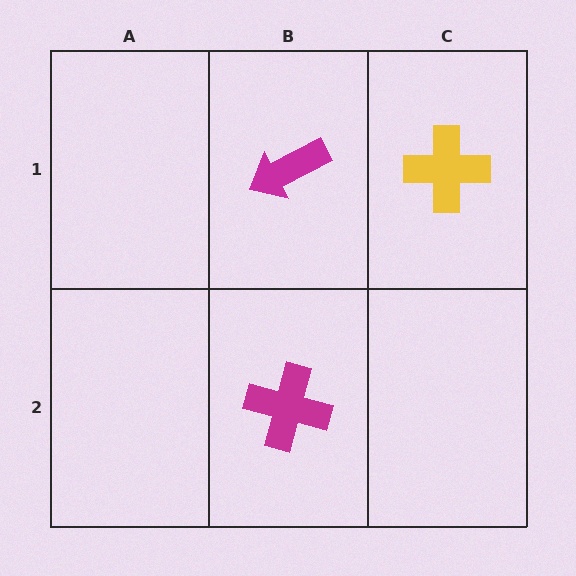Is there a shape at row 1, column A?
No, that cell is empty.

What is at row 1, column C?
A yellow cross.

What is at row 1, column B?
A magenta arrow.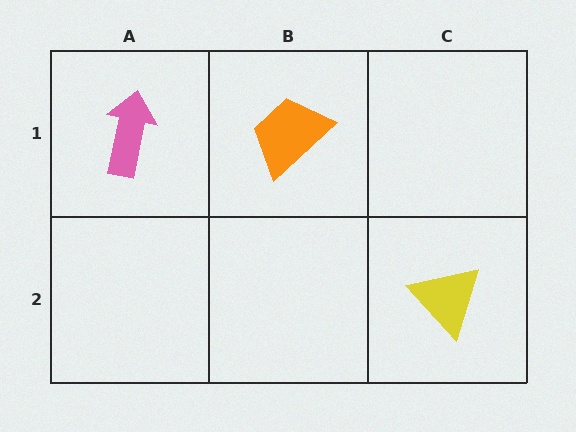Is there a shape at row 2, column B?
No, that cell is empty.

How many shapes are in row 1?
2 shapes.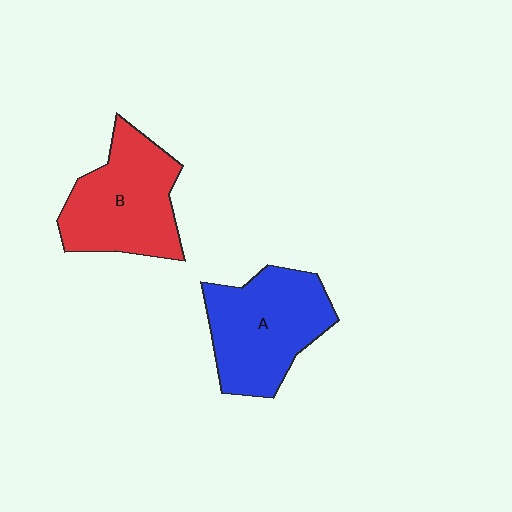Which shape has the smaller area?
Shape B (red).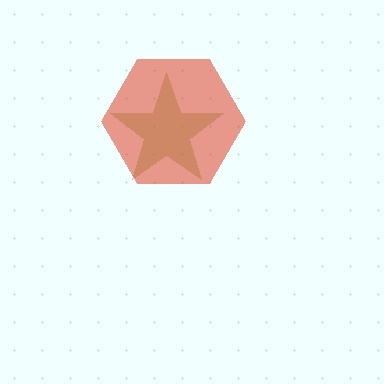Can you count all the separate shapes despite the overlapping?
Yes, there are 2 separate shapes.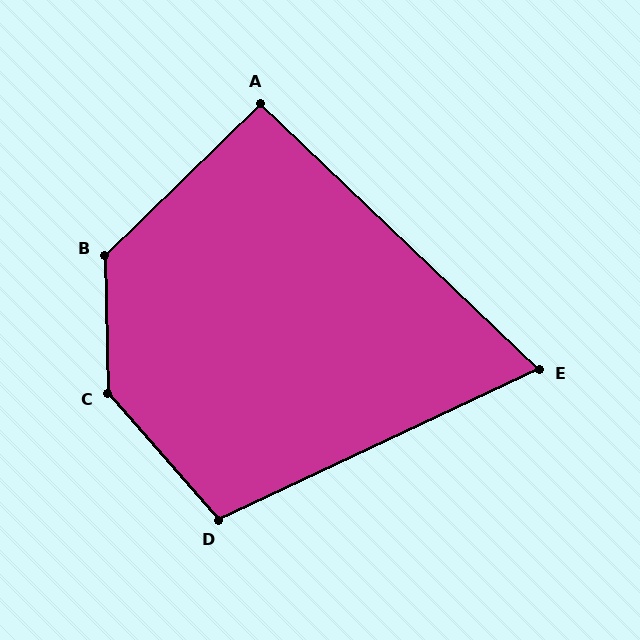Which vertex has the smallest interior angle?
E, at approximately 69 degrees.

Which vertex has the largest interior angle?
C, at approximately 140 degrees.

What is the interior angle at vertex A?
Approximately 92 degrees (approximately right).